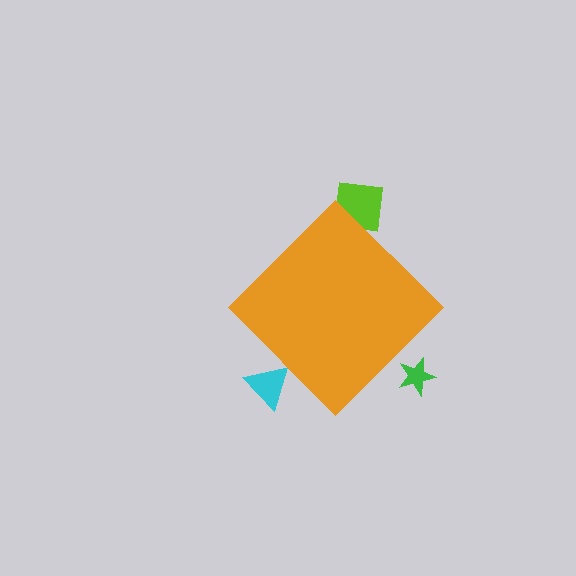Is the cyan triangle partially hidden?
Yes, the cyan triangle is partially hidden behind the orange diamond.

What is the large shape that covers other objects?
An orange diamond.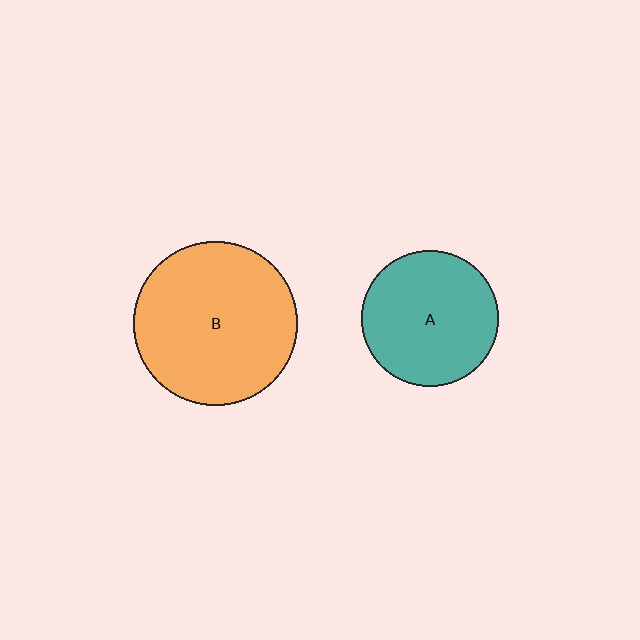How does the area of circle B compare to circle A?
Approximately 1.4 times.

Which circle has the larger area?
Circle B (orange).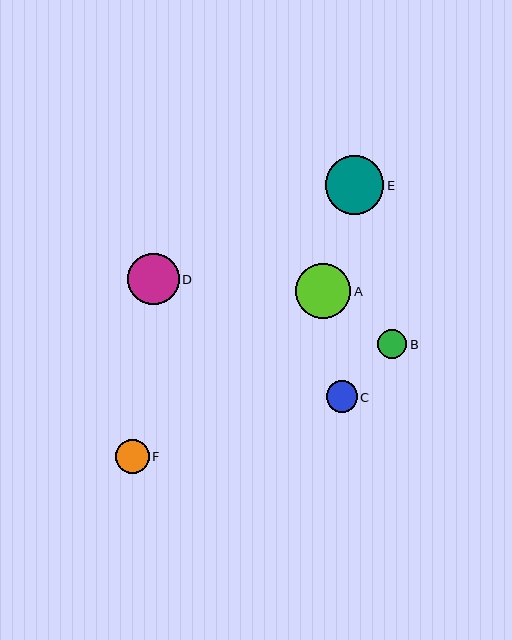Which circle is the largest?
Circle E is the largest with a size of approximately 59 pixels.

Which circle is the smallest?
Circle B is the smallest with a size of approximately 29 pixels.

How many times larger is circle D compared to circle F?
Circle D is approximately 1.5 times the size of circle F.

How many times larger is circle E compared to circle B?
Circle E is approximately 2.0 times the size of circle B.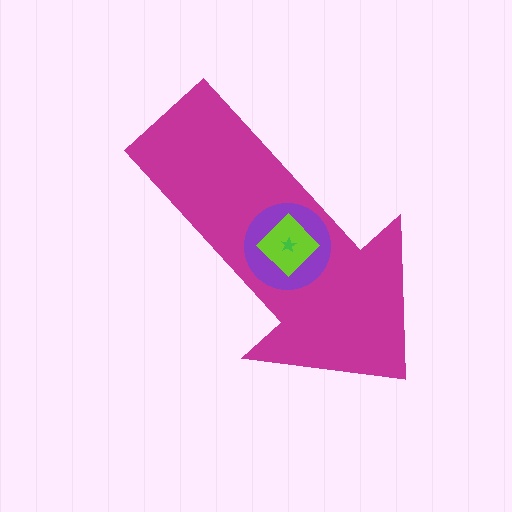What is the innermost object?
The green star.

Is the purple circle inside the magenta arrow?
Yes.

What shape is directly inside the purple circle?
The lime diamond.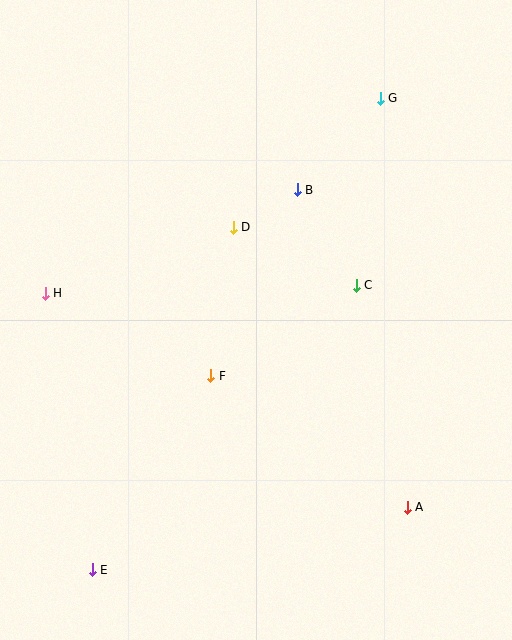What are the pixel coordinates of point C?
Point C is at (356, 285).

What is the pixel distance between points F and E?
The distance between F and E is 227 pixels.